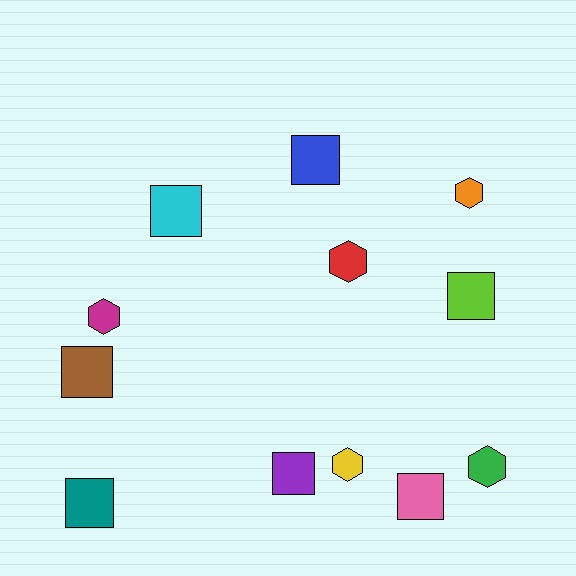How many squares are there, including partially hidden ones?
There are 7 squares.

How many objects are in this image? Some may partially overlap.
There are 12 objects.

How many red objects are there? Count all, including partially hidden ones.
There is 1 red object.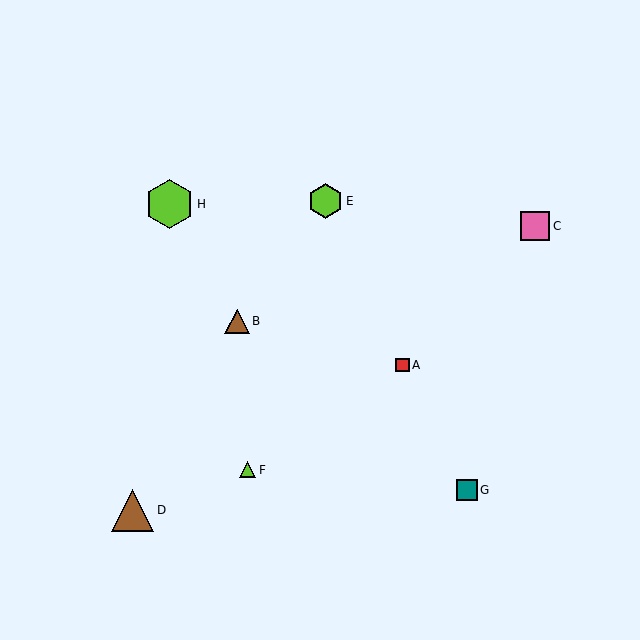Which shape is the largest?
The lime hexagon (labeled H) is the largest.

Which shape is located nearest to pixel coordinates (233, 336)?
The brown triangle (labeled B) at (237, 321) is nearest to that location.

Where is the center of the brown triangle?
The center of the brown triangle is at (237, 321).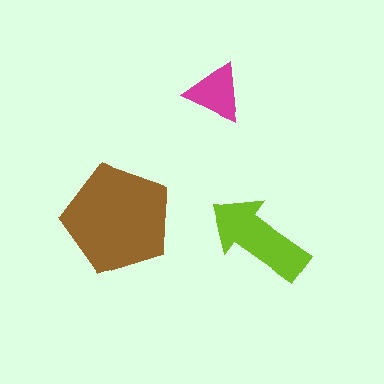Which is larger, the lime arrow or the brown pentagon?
The brown pentagon.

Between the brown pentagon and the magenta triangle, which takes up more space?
The brown pentagon.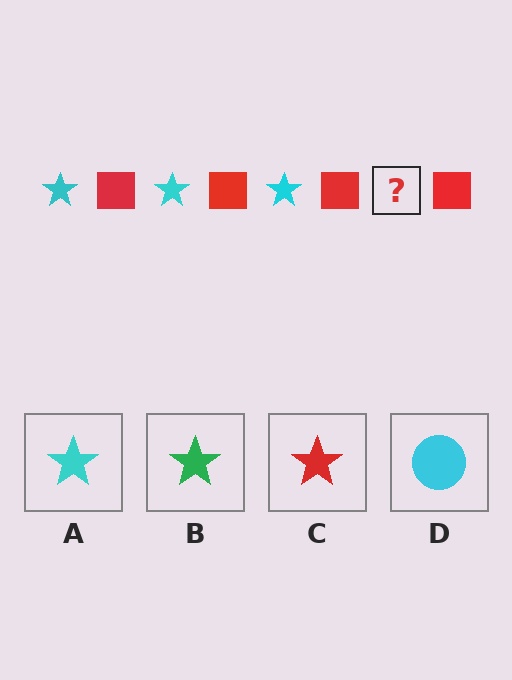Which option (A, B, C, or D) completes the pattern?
A.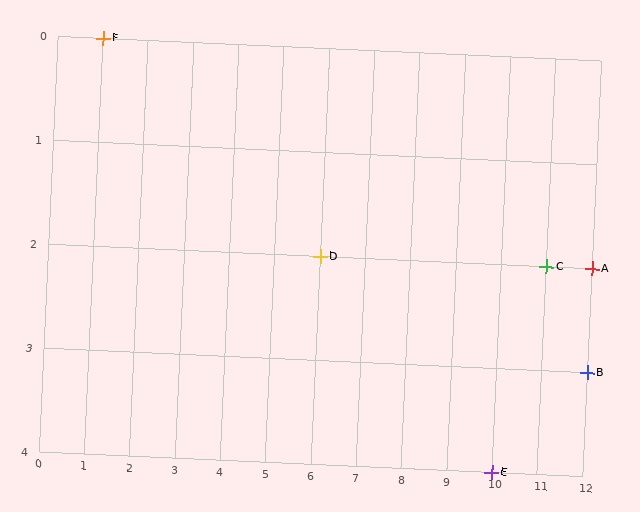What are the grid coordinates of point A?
Point A is at grid coordinates (12, 2).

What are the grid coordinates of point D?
Point D is at grid coordinates (6, 2).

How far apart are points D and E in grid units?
Points D and E are 4 columns and 2 rows apart (about 4.5 grid units diagonally).